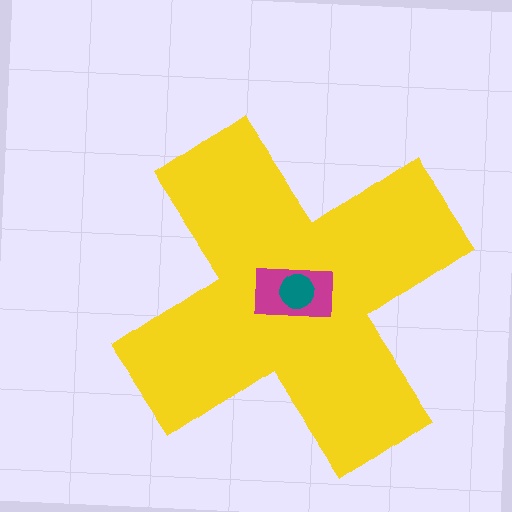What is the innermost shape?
The teal circle.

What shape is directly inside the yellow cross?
The magenta rectangle.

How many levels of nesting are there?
3.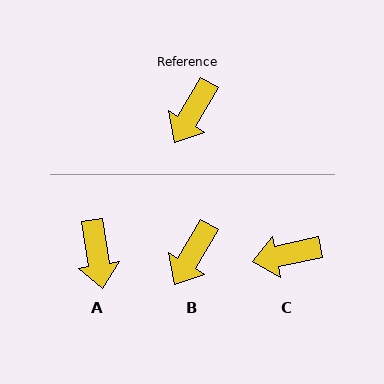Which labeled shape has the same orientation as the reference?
B.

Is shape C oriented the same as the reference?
No, it is off by about 47 degrees.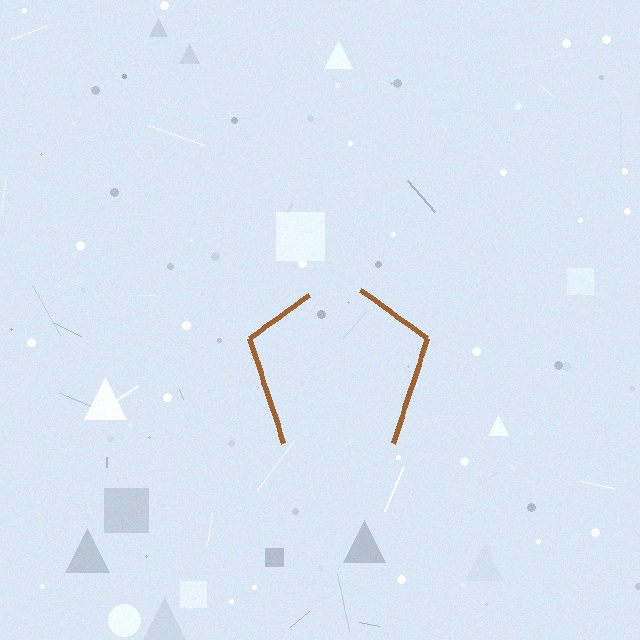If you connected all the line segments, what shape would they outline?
They would outline a pentagon.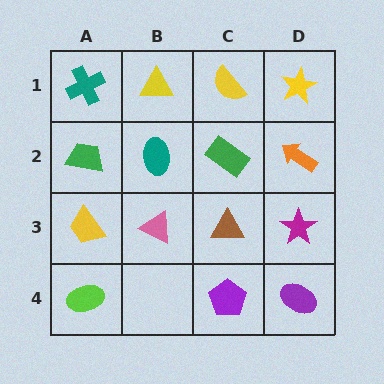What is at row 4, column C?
A purple pentagon.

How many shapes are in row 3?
4 shapes.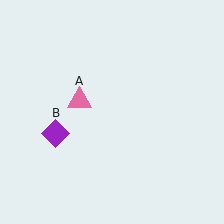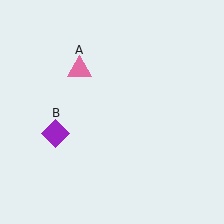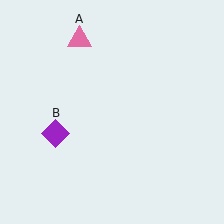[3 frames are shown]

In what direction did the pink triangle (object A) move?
The pink triangle (object A) moved up.